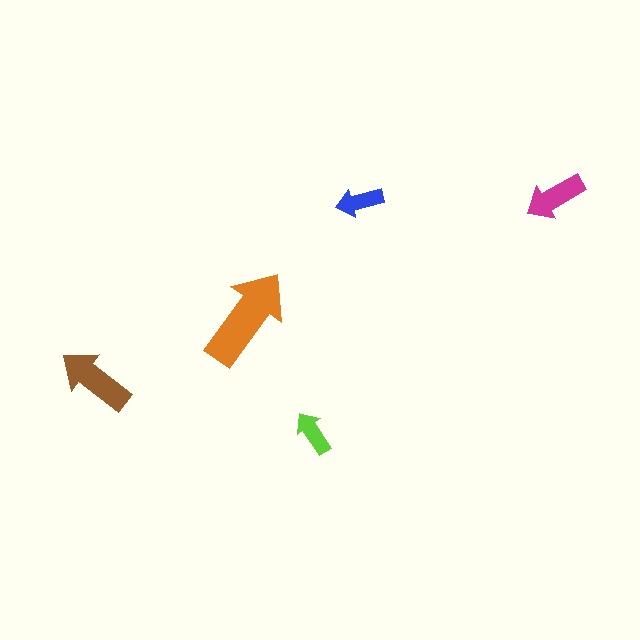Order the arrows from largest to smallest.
the orange one, the brown one, the magenta one, the blue one, the lime one.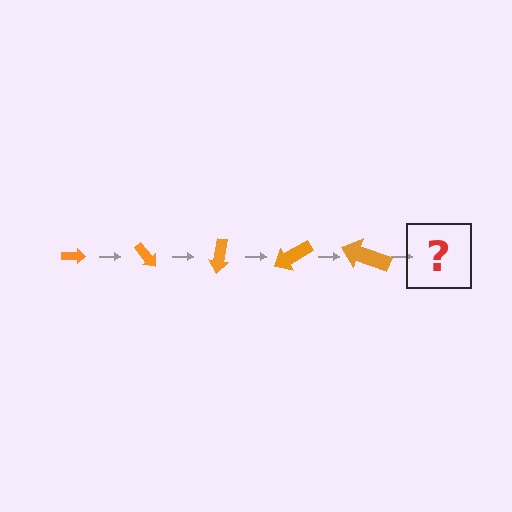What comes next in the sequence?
The next element should be an arrow, larger than the previous one and rotated 250 degrees from the start.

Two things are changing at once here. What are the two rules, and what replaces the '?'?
The two rules are that the arrow grows larger each step and it rotates 50 degrees each step. The '?' should be an arrow, larger than the previous one and rotated 250 degrees from the start.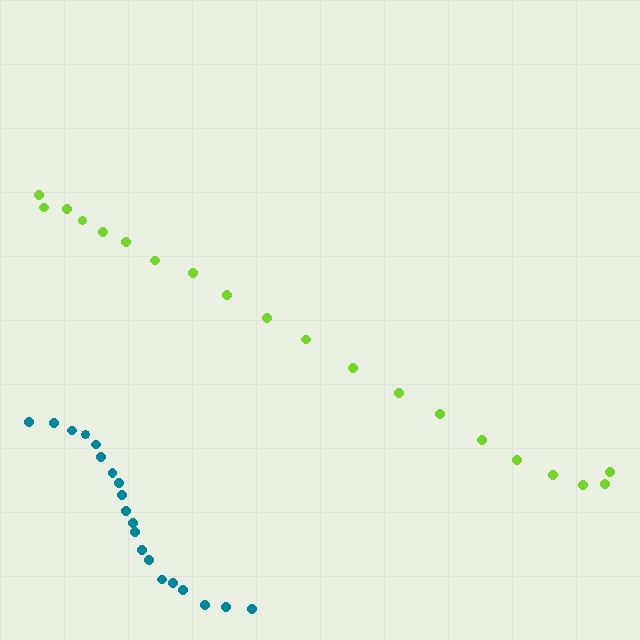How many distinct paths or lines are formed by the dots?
There are 2 distinct paths.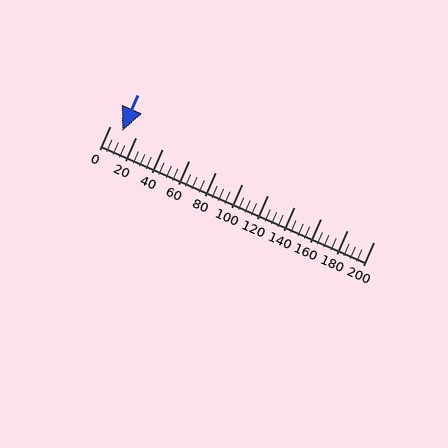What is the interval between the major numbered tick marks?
The major tick marks are spaced 20 units apart.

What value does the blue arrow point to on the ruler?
The blue arrow points to approximately 10.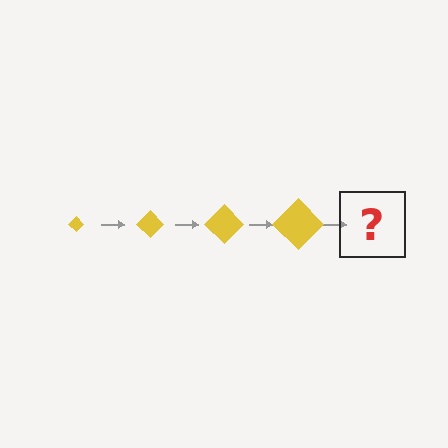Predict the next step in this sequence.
The next step is a yellow diamond, larger than the previous one.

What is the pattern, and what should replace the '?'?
The pattern is that the diamond gets progressively larger each step. The '?' should be a yellow diamond, larger than the previous one.